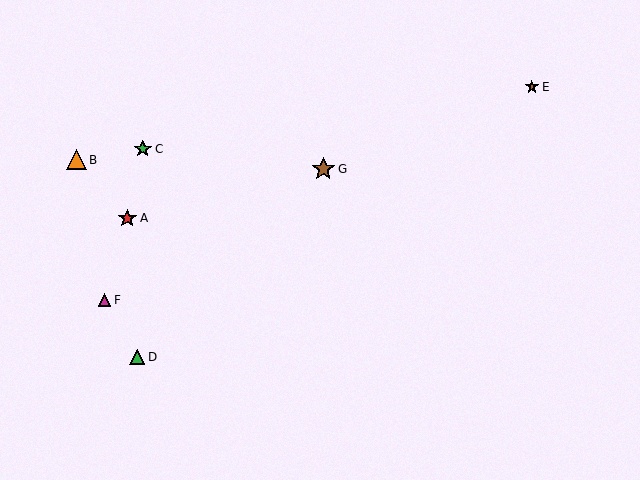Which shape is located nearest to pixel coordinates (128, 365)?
The green triangle (labeled D) at (137, 357) is nearest to that location.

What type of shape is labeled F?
Shape F is a magenta triangle.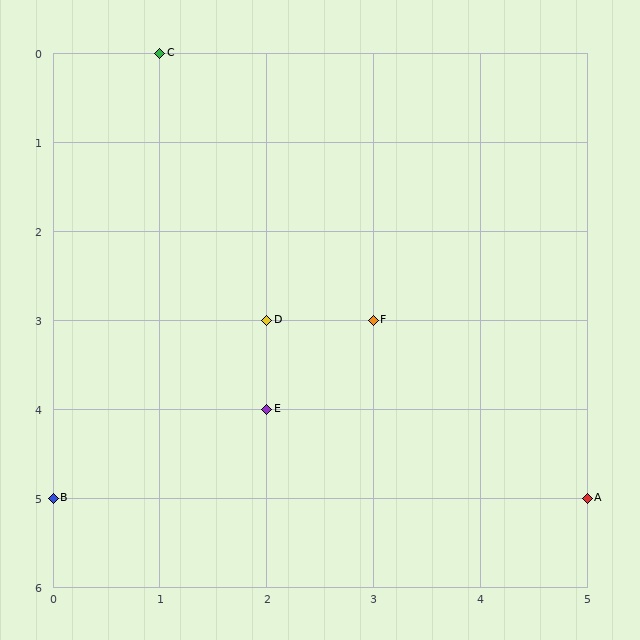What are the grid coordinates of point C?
Point C is at grid coordinates (1, 0).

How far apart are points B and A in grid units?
Points B and A are 5 columns apart.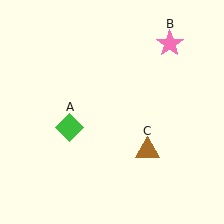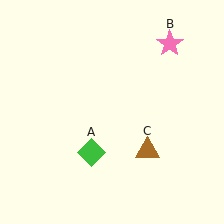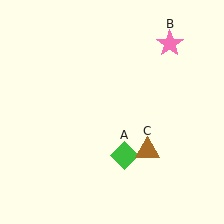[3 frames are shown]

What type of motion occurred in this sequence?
The green diamond (object A) rotated counterclockwise around the center of the scene.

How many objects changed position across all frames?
1 object changed position: green diamond (object A).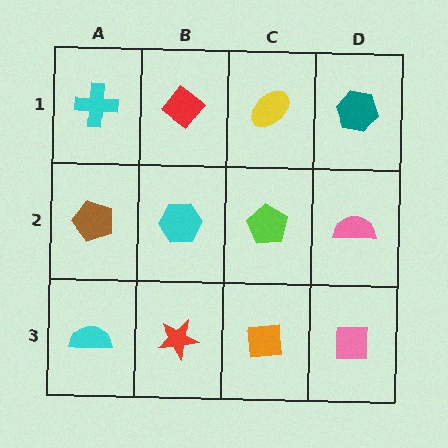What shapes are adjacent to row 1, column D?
A pink semicircle (row 2, column D), a yellow ellipse (row 1, column C).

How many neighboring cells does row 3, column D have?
2.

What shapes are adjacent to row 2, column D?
A teal hexagon (row 1, column D), a pink square (row 3, column D), a lime pentagon (row 2, column C).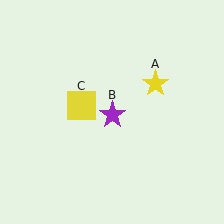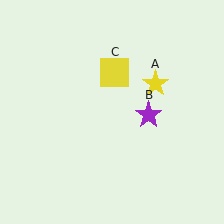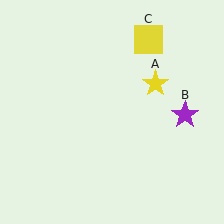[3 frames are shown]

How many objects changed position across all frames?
2 objects changed position: purple star (object B), yellow square (object C).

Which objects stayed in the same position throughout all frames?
Yellow star (object A) remained stationary.